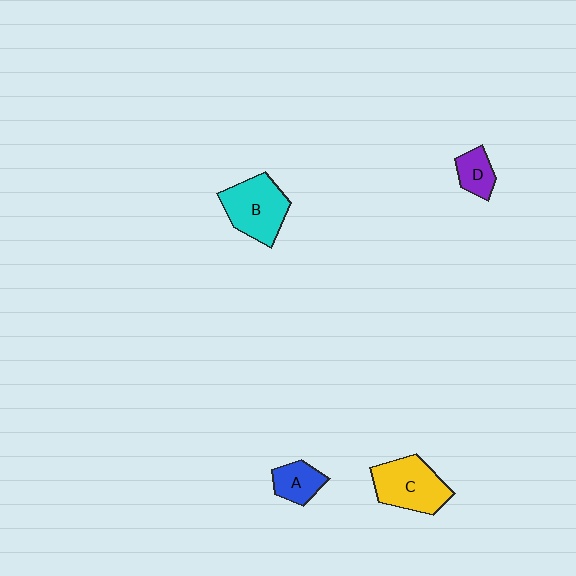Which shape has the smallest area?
Shape D (purple).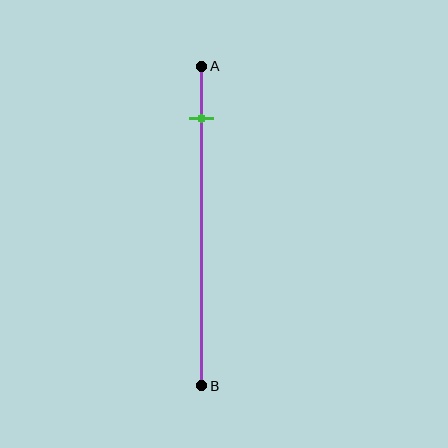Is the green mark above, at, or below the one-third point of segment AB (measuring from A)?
The green mark is above the one-third point of segment AB.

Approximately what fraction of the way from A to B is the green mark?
The green mark is approximately 15% of the way from A to B.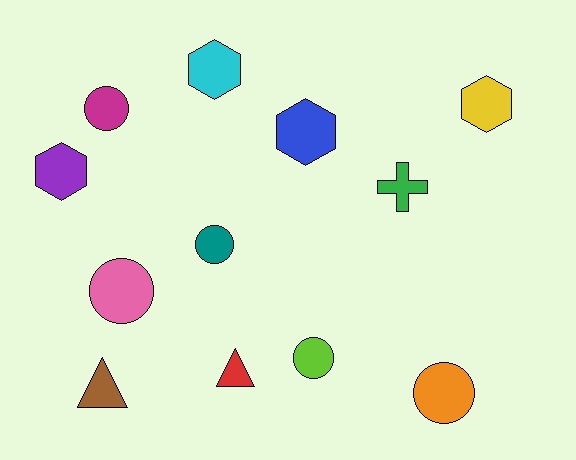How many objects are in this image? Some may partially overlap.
There are 12 objects.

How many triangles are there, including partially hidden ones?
There are 2 triangles.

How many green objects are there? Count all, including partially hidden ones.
There is 1 green object.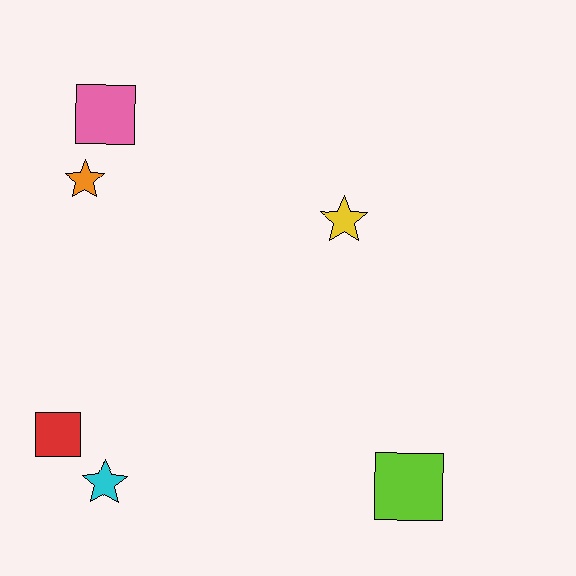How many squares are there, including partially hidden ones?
There are 3 squares.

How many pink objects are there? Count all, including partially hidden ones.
There is 1 pink object.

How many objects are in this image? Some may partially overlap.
There are 6 objects.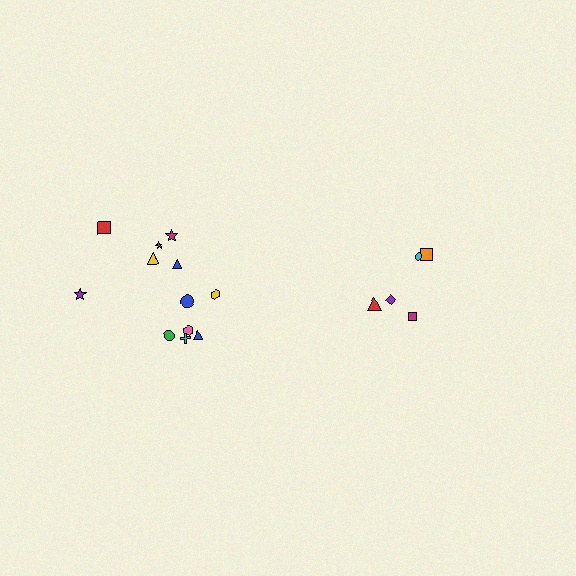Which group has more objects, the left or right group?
The left group.